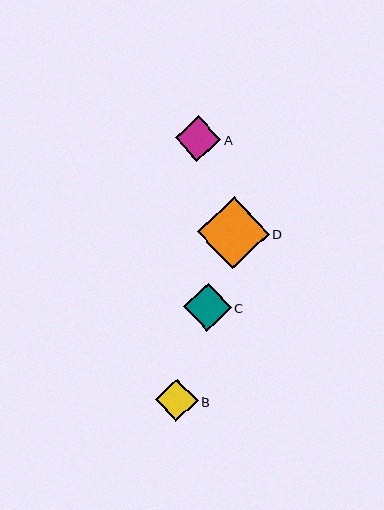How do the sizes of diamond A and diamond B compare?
Diamond A and diamond B are approximately the same size.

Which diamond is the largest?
Diamond D is the largest with a size of approximately 72 pixels.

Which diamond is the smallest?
Diamond B is the smallest with a size of approximately 43 pixels.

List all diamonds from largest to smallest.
From largest to smallest: D, C, A, B.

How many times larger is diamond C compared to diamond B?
Diamond C is approximately 1.1 times the size of diamond B.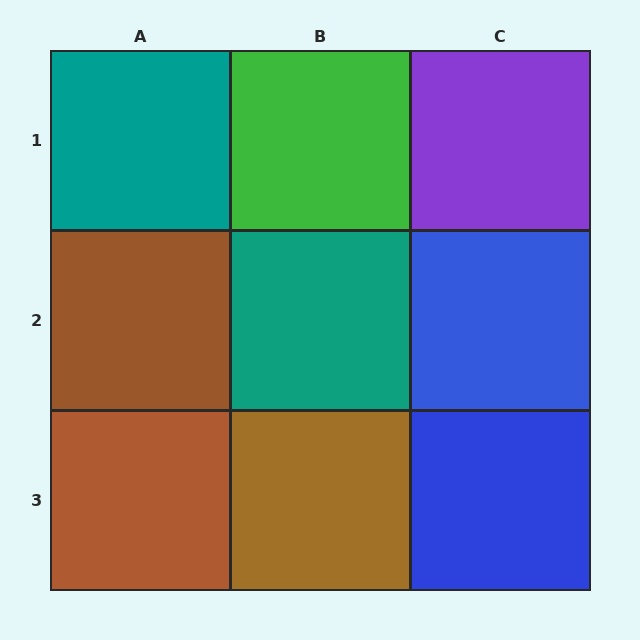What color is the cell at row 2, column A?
Brown.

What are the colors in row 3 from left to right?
Brown, brown, blue.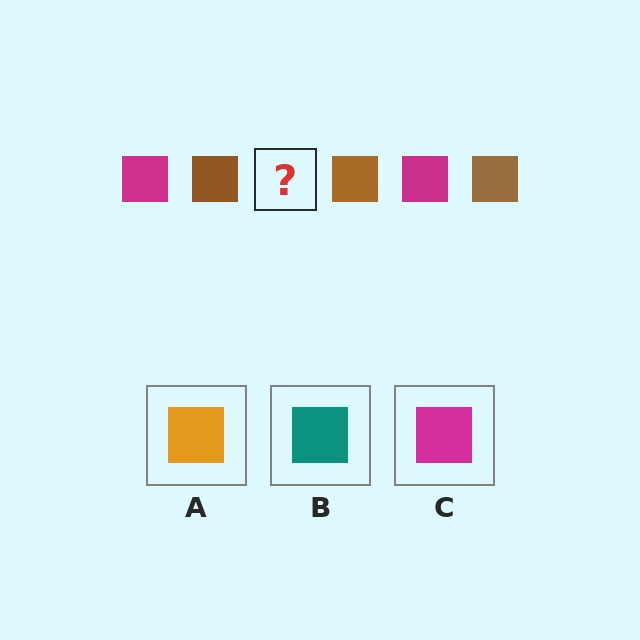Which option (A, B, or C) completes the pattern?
C.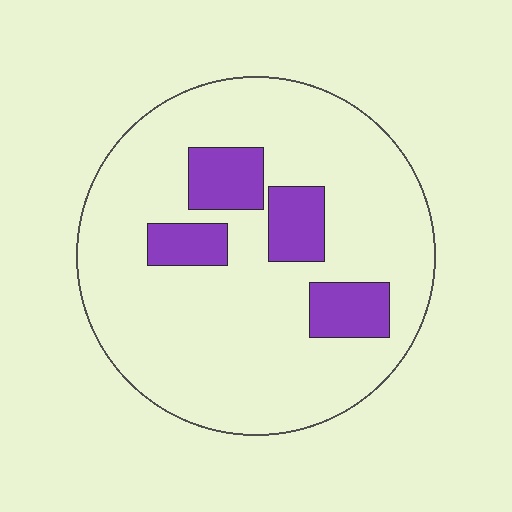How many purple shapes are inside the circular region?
4.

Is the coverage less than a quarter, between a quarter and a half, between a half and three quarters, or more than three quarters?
Less than a quarter.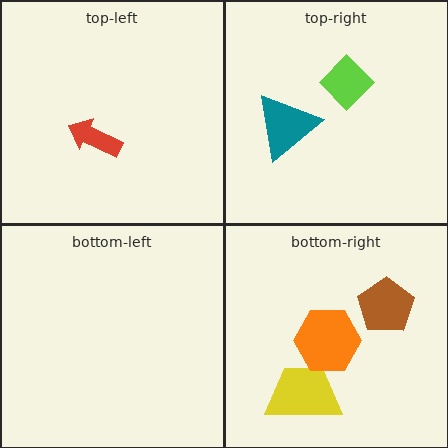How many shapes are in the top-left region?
1.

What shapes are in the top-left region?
The red arrow.